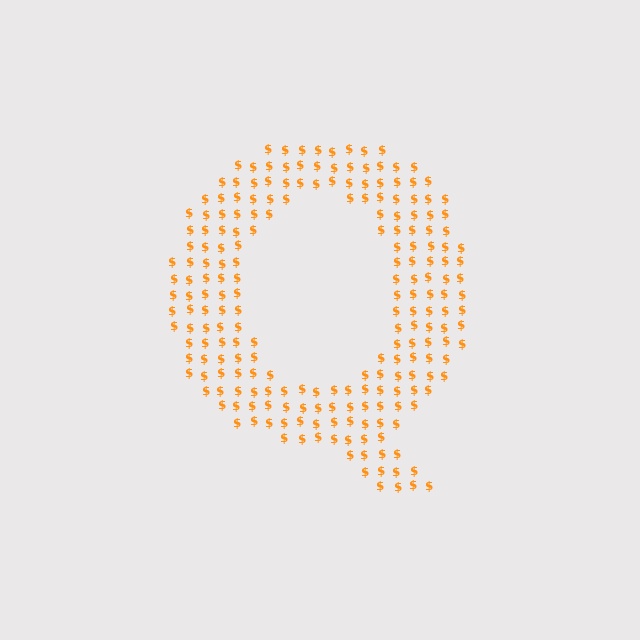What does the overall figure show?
The overall figure shows the letter Q.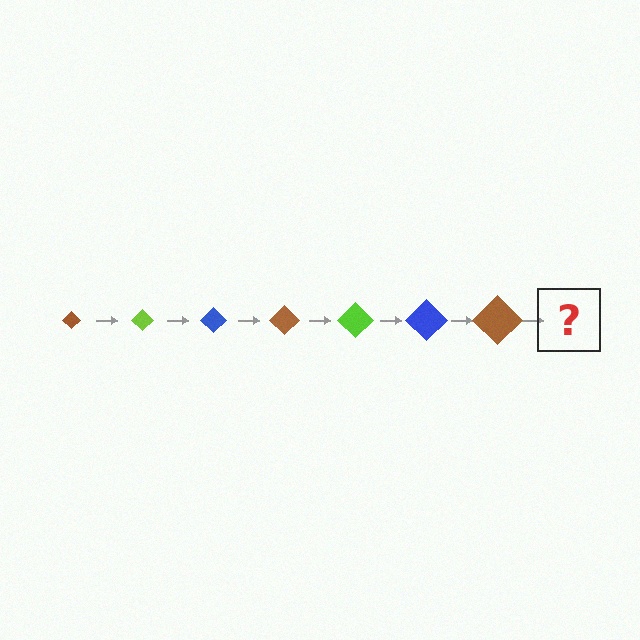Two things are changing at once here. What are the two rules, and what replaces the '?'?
The two rules are that the diamond grows larger each step and the color cycles through brown, lime, and blue. The '?' should be a lime diamond, larger than the previous one.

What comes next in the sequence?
The next element should be a lime diamond, larger than the previous one.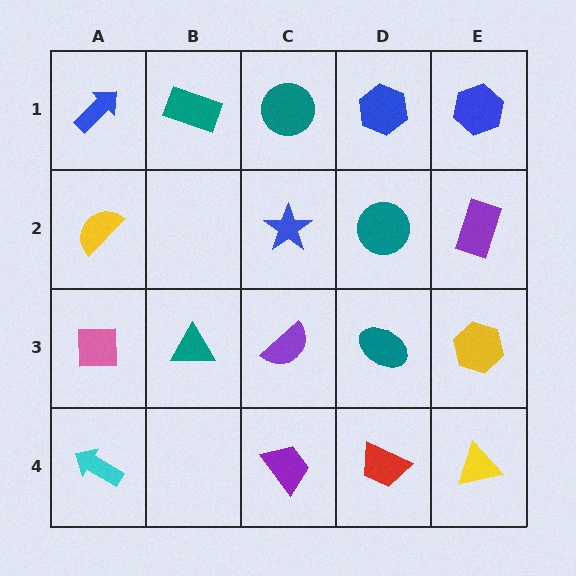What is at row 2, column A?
A yellow semicircle.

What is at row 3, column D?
A teal ellipse.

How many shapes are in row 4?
4 shapes.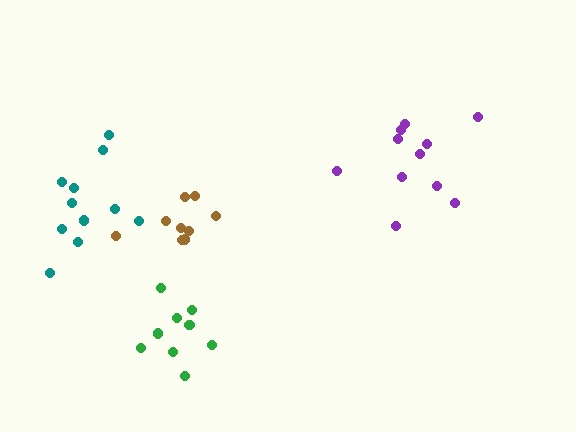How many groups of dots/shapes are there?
There are 4 groups.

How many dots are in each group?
Group 1: 9 dots, Group 2: 11 dots, Group 3: 9 dots, Group 4: 11 dots (40 total).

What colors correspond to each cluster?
The clusters are colored: green, teal, brown, purple.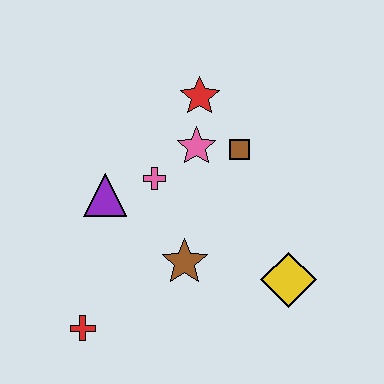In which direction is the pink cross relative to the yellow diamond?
The pink cross is to the left of the yellow diamond.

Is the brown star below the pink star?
Yes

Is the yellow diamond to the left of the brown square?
No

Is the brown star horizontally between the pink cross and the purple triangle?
No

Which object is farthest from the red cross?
The red star is farthest from the red cross.